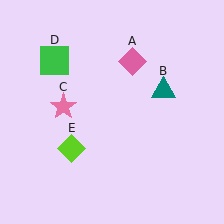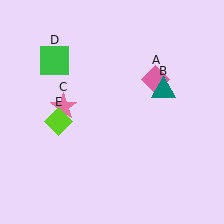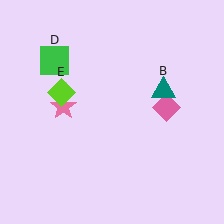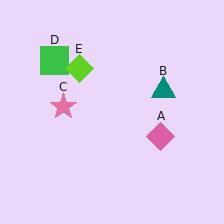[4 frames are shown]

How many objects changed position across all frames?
2 objects changed position: pink diamond (object A), lime diamond (object E).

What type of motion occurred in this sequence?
The pink diamond (object A), lime diamond (object E) rotated clockwise around the center of the scene.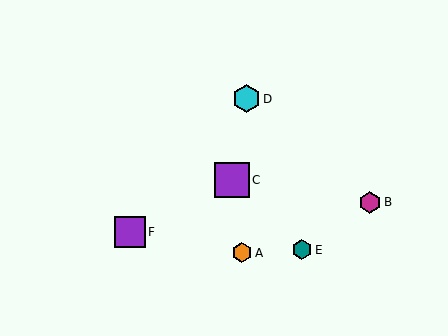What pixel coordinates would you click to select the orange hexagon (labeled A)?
Click at (242, 253) to select the orange hexagon A.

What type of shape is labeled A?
Shape A is an orange hexagon.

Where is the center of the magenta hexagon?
The center of the magenta hexagon is at (370, 202).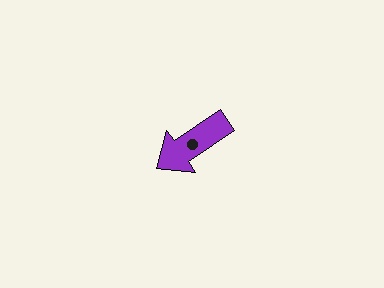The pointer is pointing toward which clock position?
Roughly 8 o'clock.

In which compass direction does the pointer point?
Southwest.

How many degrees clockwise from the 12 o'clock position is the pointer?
Approximately 236 degrees.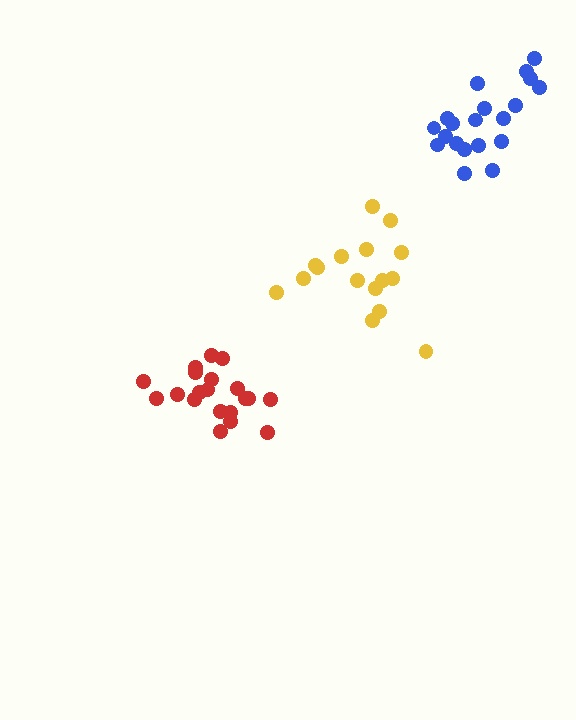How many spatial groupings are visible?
There are 3 spatial groupings.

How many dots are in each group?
Group 1: 20 dots, Group 2: 20 dots, Group 3: 16 dots (56 total).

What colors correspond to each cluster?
The clusters are colored: red, blue, yellow.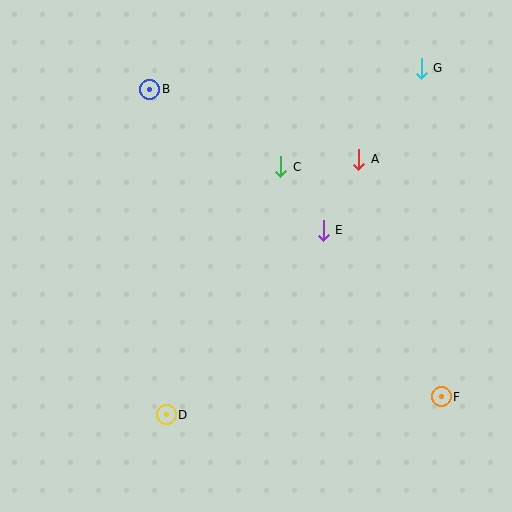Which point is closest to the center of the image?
Point E at (323, 230) is closest to the center.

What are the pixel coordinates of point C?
Point C is at (281, 167).